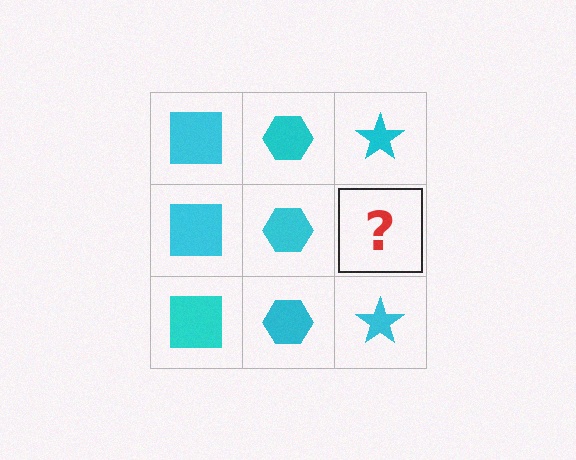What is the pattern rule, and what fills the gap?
The rule is that each column has a consistent shape. The gap should be filled with a cyan star.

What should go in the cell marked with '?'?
The missing cell should contain a cyan star.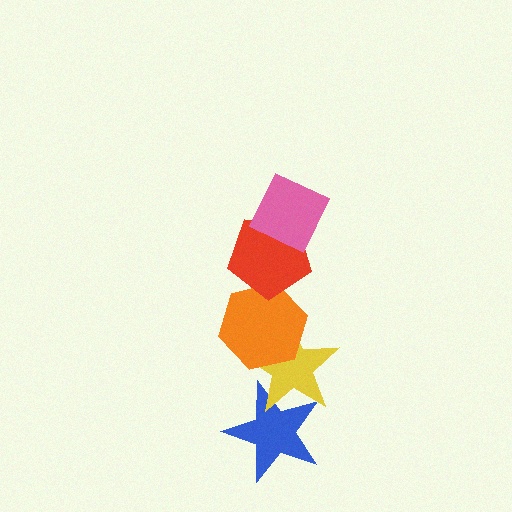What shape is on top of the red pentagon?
The pink diamond is on top of the red pentagon.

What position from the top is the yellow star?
The yellow star is 4th from the top.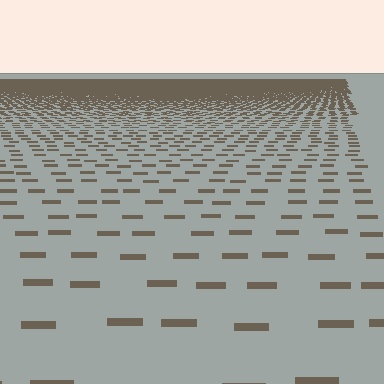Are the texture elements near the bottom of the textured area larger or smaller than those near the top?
Larger. Near the bottom, elements are closer to the viewer and appear at a bigger on-screen size.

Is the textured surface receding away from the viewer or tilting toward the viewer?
The surface is receding away from the viewer. Texture elements get smaller and denser toward the top.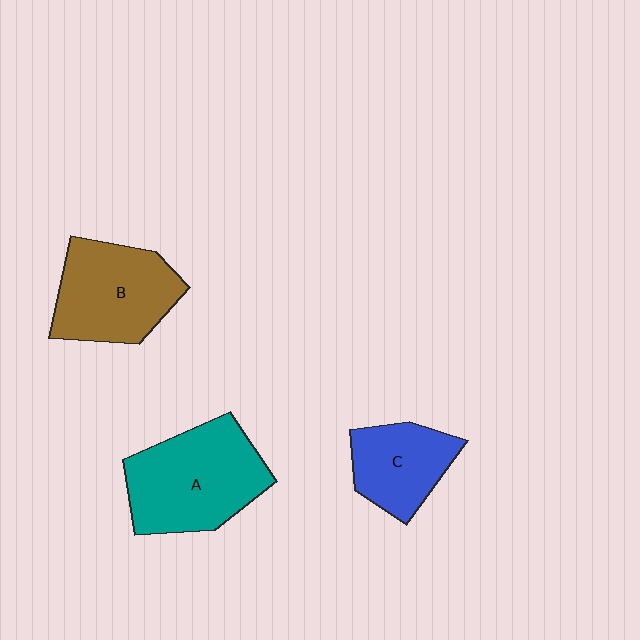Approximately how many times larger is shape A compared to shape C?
Approximately 1.6 times.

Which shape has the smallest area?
Shape C (blue).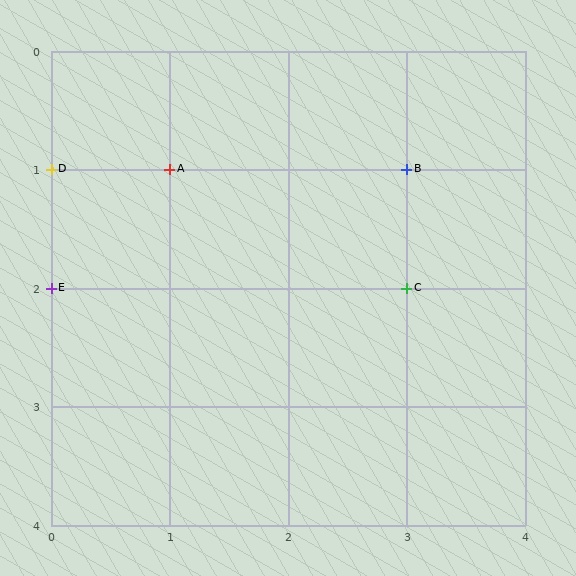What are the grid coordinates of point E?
Point E is at grid coordinates (0, 2).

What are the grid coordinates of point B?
Point B is at grid coordinates (3, 1).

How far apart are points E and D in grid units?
Points E and D are 1 row apart.